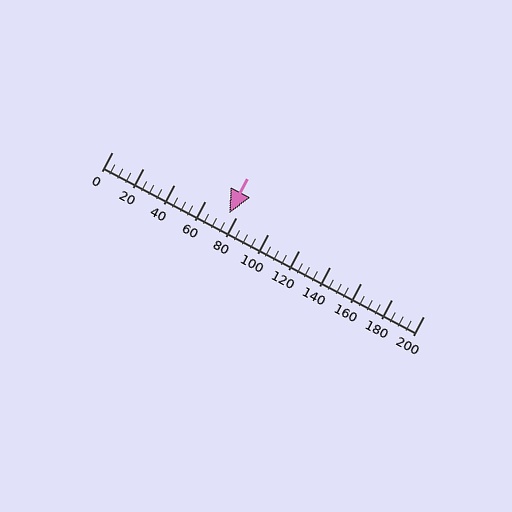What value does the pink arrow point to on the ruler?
The pink arrow points to approximately 75.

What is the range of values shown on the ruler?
The ruler shows values from 0 to 200.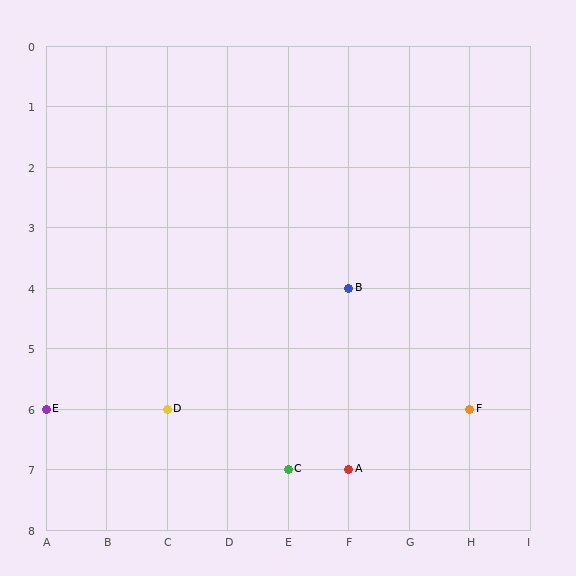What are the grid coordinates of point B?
Point B is at grid coordinates (F, 4).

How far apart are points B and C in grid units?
Points B and C are 1 column and 3 rows apart (about 3.2 grid units diagonally).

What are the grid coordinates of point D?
Point D is at grid coordinates (C, 6).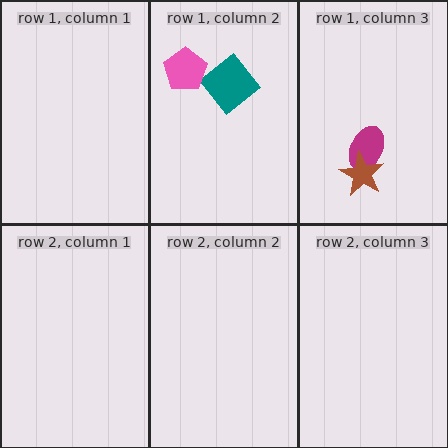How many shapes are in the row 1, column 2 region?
2.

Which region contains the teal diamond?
The row 1, column 2 region.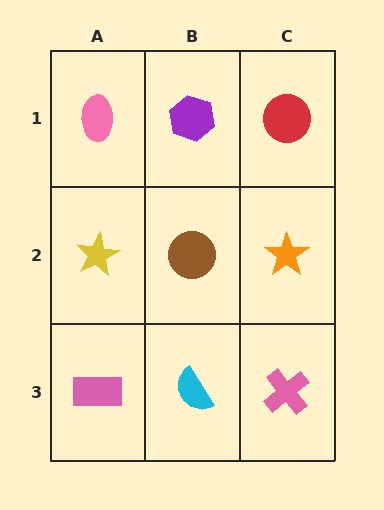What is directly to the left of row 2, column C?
A brown circle.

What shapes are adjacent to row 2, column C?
A red circle (row 1, column C), a pink cross (row 3, column C), a brown circle (row 2, column B).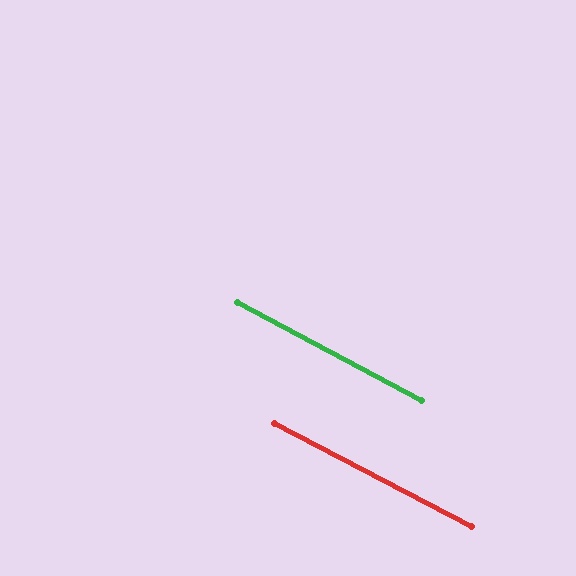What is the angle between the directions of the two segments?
Approximately 1 degree.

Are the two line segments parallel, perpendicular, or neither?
Parallel — their directions differ by only 0.7°.